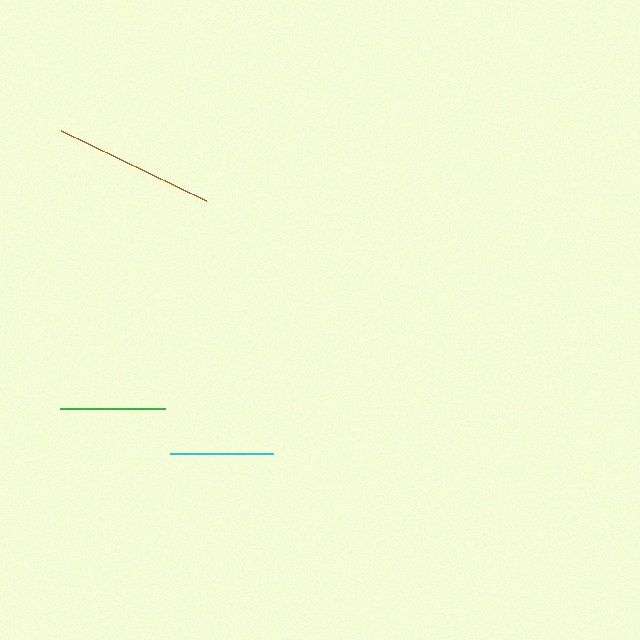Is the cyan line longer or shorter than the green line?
The green line is longer than the cyan line.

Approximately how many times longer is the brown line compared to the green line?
The brown line is approximately 1.5 times the length of the green line.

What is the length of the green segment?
The green segment is approximately 105 pixels long.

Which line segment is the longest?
The brown line is the longest at approximately 160 pixels.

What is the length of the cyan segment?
The cyan segment is approximately 104 pixels long.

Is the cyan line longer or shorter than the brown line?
The brown line is longer than the cyan line.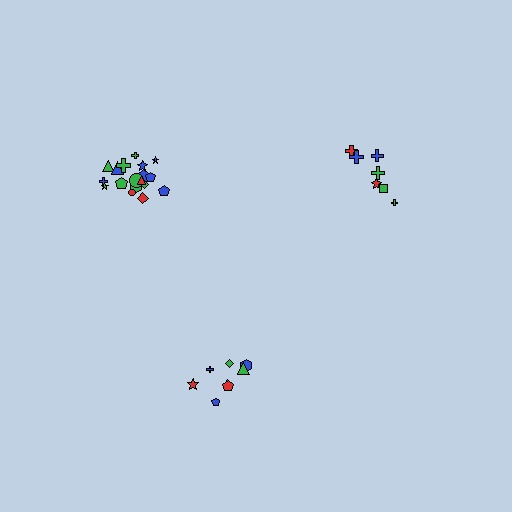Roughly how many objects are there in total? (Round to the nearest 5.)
Roughly 35 objects in total.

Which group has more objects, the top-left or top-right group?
The top-left group.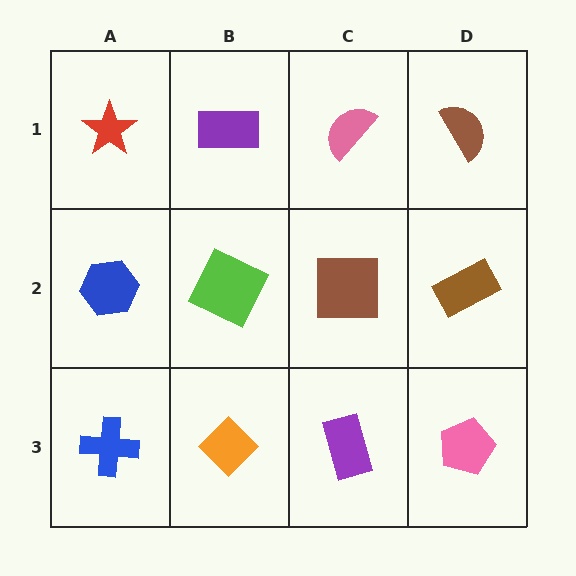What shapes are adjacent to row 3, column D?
A brown rectangle (row 2, column D), a purple rectangle (row 3, column C).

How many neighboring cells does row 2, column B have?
4.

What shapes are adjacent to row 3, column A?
A blue hexagon (row 2, column A), an orange diamond (row 3, column B).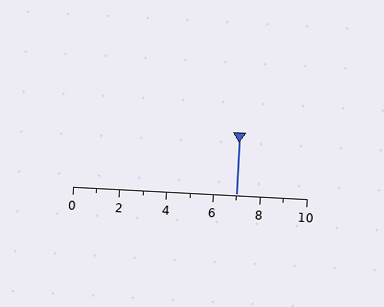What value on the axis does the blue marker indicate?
The marker indicates approximately 7.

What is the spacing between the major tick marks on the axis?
The major ticks are spaced 2 apart.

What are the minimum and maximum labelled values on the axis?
The axis runs from 0 to 10.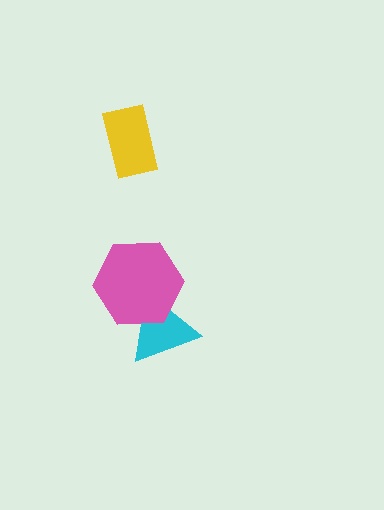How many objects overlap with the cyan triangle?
1 object overlaps with the cyan triangle.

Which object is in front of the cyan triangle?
The pink hexagon is in front of the cyan triangle.